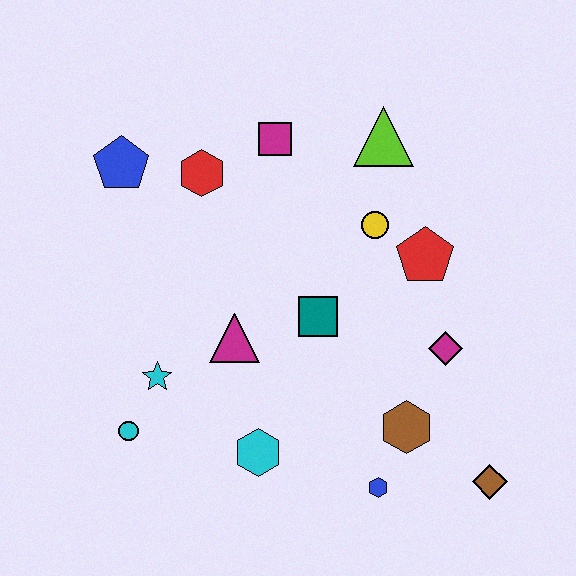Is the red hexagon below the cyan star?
No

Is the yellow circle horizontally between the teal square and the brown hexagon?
Yes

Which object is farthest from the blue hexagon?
The blue pentagon is farthest from the blue hexagon.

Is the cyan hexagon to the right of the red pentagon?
No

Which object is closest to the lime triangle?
The yellow circle is closest to the lime triangle.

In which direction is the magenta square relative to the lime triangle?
The magenta square is to the left of the lime triangle.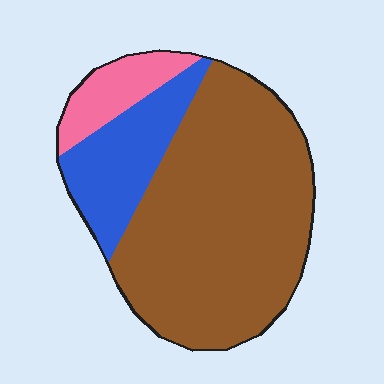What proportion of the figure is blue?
Blue takes up less than a quarter of the figure.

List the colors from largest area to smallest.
From largest to smallest: brown, blue, pink.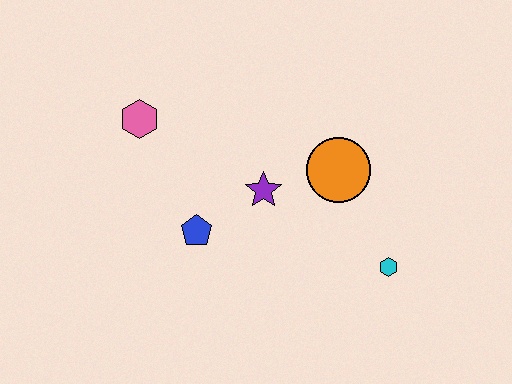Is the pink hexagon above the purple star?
Yes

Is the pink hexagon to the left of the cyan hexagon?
Yes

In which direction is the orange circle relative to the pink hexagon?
The orange circle is to the right of the pink hexagon.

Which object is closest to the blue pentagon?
The purple star is closest to the blue pentagon.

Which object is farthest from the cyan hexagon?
The pink hexagon is farthest from the cyan hexagon.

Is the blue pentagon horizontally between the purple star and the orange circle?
No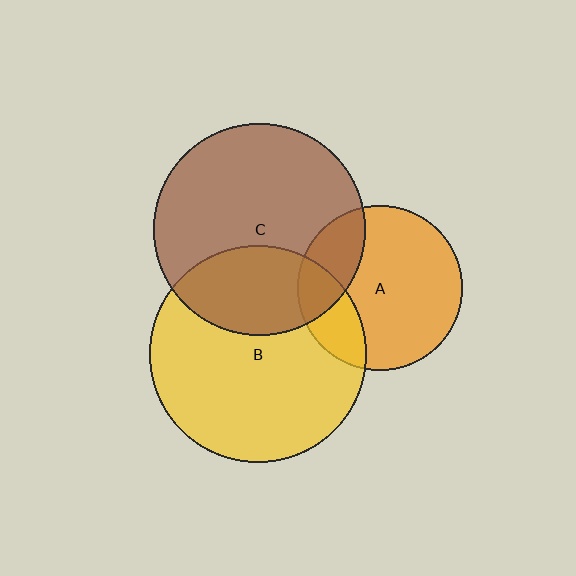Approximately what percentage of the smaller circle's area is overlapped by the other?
Approximately 30%.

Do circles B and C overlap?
Yes.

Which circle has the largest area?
Circle B (yellow).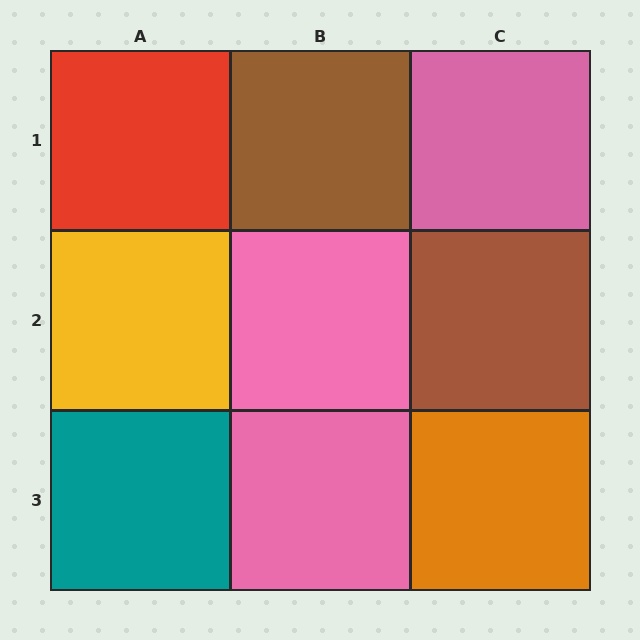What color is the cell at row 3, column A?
Teal.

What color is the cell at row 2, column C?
Brown.